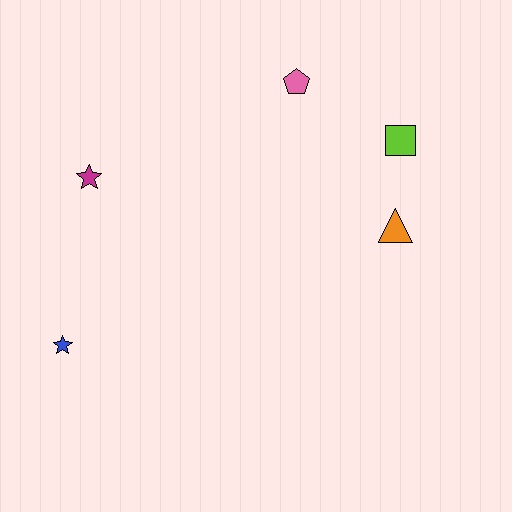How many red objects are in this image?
There are no red objects.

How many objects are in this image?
There are 5 objects.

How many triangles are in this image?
There is 1 triangle.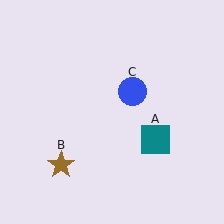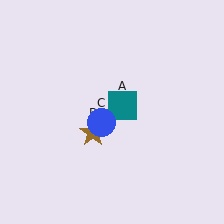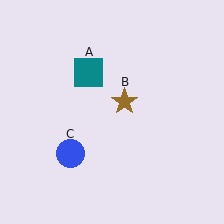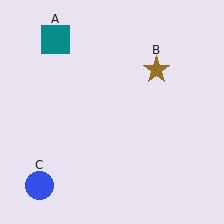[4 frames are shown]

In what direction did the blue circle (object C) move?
The blue circle (object C) moved down and to the left.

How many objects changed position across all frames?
3 objects changed position: teal square (object A), brown star (object B), blue circle (object C).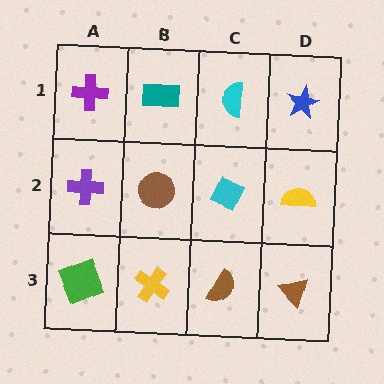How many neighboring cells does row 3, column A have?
2.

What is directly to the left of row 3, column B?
A green square.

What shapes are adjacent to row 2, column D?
A blue star (row 1, column D), a brown triangle (row 3, column D), a cyan diamond (row 2, column C).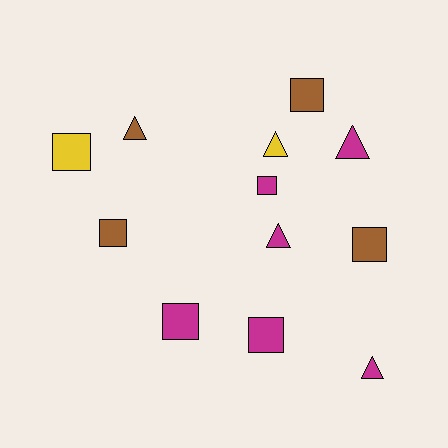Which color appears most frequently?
Magenta, with 6 objects.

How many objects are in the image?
There are 12 objects.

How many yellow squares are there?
There is 1 yellow square.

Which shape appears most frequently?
Square, with 7 objects.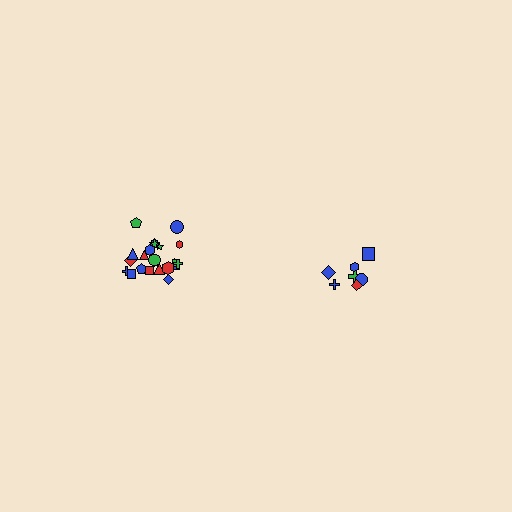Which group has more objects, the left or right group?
The left group.